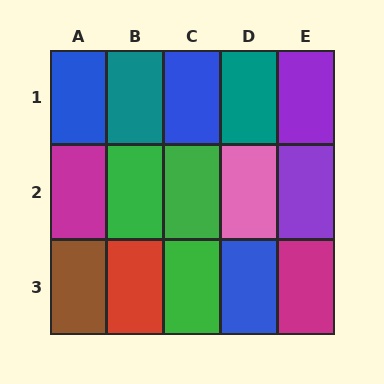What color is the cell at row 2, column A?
Magenta.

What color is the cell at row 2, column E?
Purple.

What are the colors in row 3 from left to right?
Brown, red, green, blue, magenta.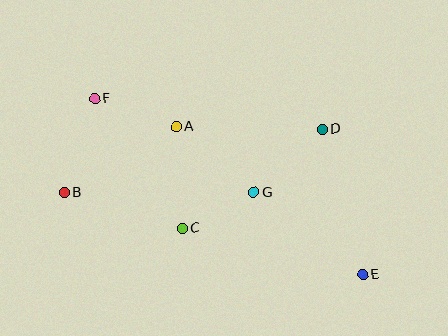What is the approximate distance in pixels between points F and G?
The distance between F and G is approximately 185 pixels.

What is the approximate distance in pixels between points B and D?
The distance between B and D is approximately 266 pixels.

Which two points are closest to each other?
Points C and G are closest to each other.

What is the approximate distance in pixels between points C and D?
The distance between C and D is approximately 172 pixels.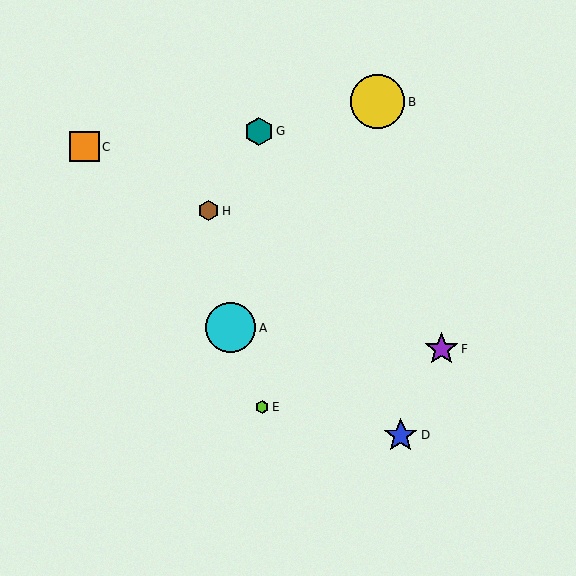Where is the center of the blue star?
The center of the blue star is at (401, 435).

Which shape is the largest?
The yellow circle (labeled B) is the largest.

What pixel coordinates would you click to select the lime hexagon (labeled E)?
Click at (262, 407) to select the lime hexagon E.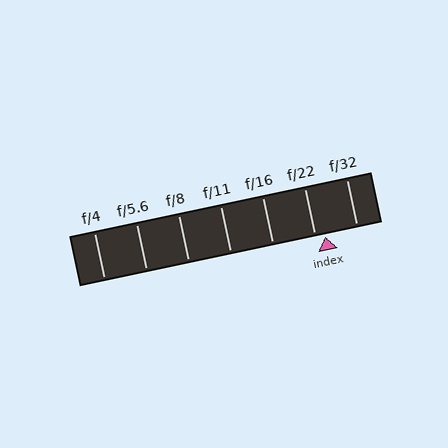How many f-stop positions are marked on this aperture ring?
There are 7 f-stop positions marked.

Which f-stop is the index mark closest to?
The index mark is closest to f/22.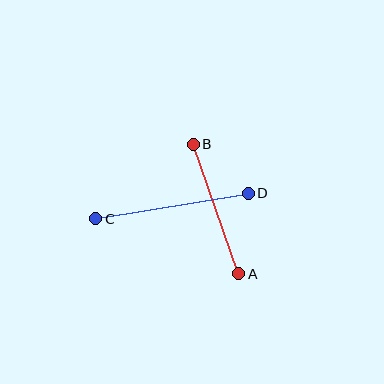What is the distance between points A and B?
The distance is approximately 137 pixels.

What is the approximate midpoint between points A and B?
The midpoint is at approximately (216, 209) pixels.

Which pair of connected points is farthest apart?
Points C and D are farthest apart.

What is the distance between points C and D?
The distance is approximately 155 pixels.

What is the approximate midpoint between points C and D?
The midpoint is at approximately (172, 206) pixels.